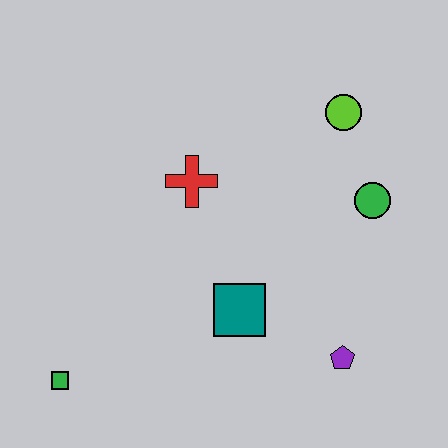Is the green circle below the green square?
No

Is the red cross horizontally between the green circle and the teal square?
No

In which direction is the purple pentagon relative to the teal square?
The purple pentagon is to the right of the teal square.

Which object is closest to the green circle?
The lime circle is closest to the green circle.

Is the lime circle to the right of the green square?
Yes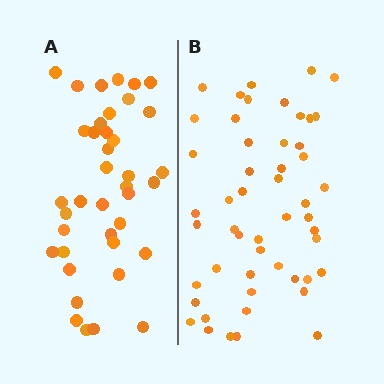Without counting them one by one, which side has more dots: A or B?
Region B (the right region) has more dots.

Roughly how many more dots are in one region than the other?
Region B has roughly 12 or so more dots than region A.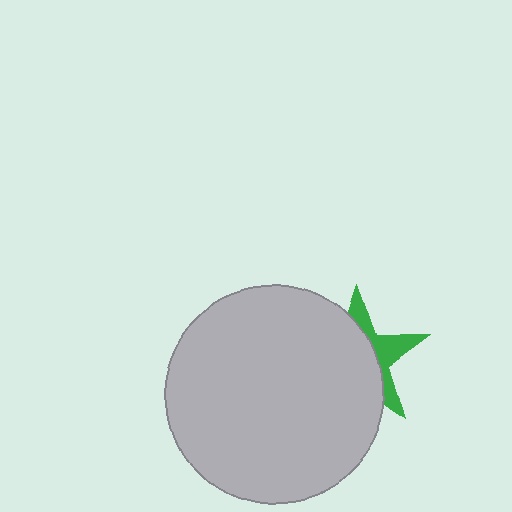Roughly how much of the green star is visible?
A small part of it is visible (roughly 34%).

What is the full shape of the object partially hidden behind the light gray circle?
The partially hidden object is a green star.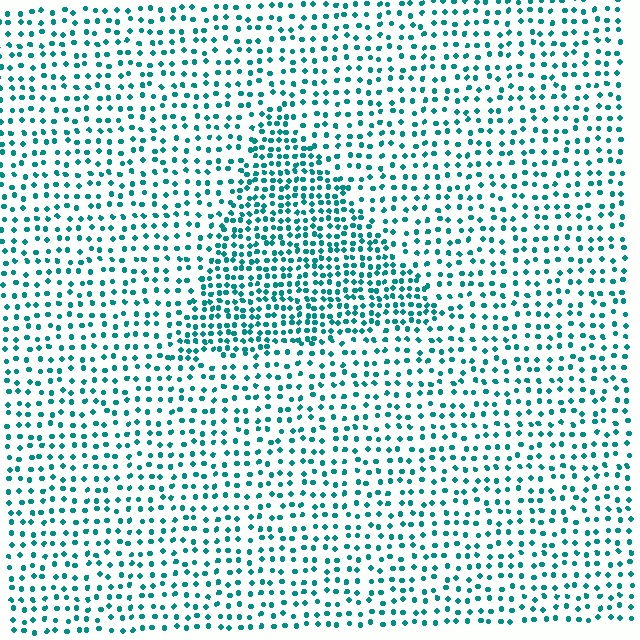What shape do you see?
I see a triangle.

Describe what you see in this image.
The image contains small teal elements arranged at two different densities. A triangle-shaped region is visible where the elements are more densely packed than the surrounding area.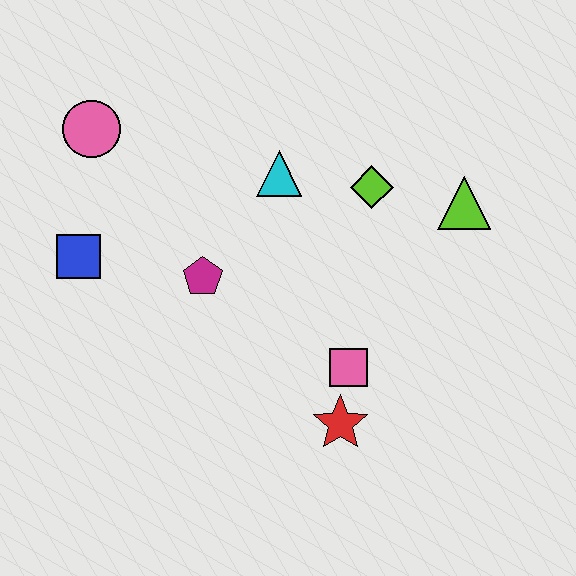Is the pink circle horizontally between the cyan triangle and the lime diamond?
No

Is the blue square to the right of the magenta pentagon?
No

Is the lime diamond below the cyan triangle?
Yes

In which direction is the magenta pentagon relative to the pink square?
The magenta pentagon is to the left of the pink square.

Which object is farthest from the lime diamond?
The blue square is farthest from the lime diamond.